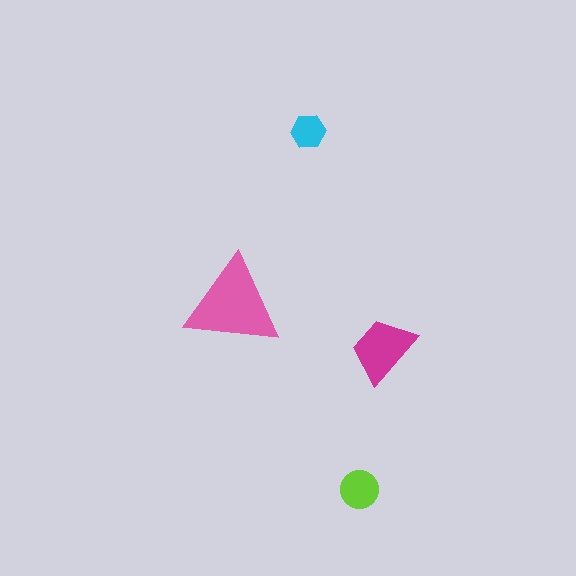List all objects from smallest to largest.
The cyan hexagon, the lime circle, the magenta trapezoid, the pink triangle.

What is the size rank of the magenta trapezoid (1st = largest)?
2nd.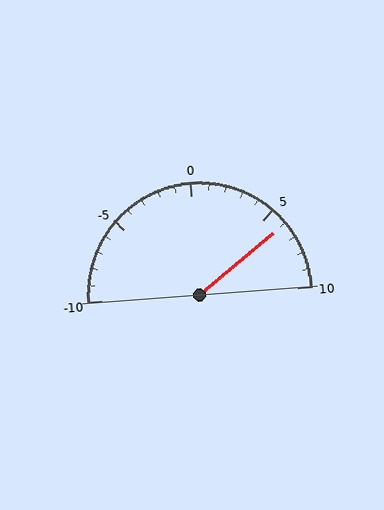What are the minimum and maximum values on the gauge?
The gauge ranges from -10 to 10.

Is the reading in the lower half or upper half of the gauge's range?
The reading is in the upper half of the range (-10 to 10).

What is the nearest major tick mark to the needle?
The nearest major tick mark is 5.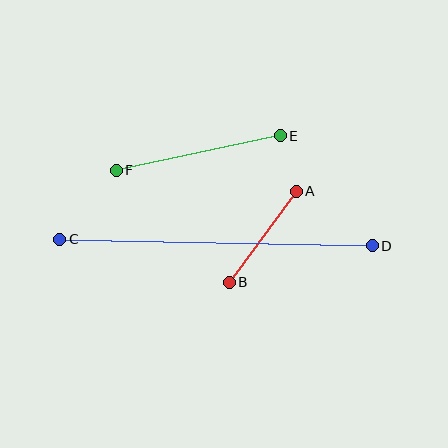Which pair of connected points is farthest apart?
Points C and D are farthest apart.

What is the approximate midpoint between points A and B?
The midpoint is at approximately (263, 237) pixels.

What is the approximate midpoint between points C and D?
The midpoint is at approximately (216, 243) pixels.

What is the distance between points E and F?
The distance is approximately 168 pixels.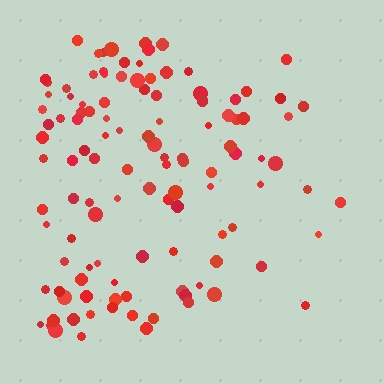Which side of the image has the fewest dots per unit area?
The right.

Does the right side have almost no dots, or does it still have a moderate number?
Still a moderate number, just noticeably fewer than the left.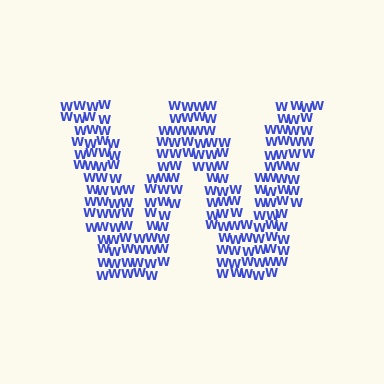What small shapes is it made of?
It is made of small letter W's.